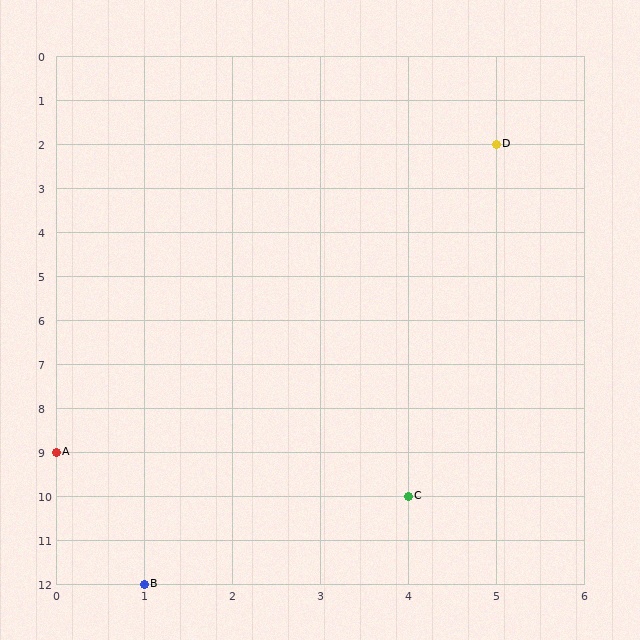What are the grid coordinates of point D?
Point D is at grid coordinates (5, 2).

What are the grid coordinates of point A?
Point A is at grid coordinates (0, 9).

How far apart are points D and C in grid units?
Points D and C are 1 column and 8 rows apart (about 8.1 grid units diagonally).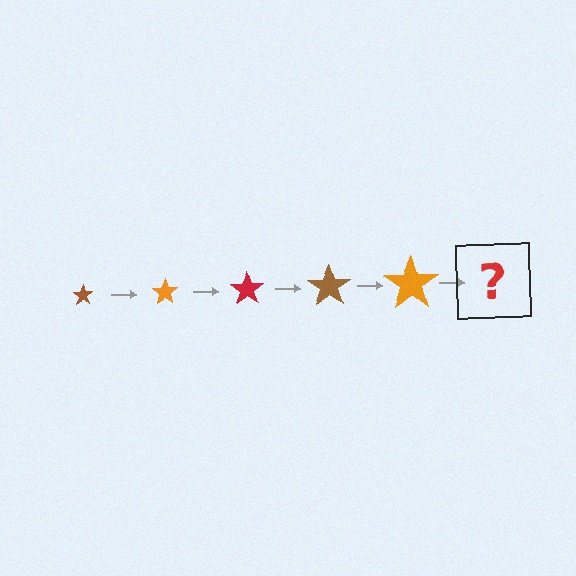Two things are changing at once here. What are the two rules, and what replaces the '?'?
The two rules are that the star grows larger each step and the color cycles through brown, orange, and red. The '?' should be a red star, larger than the previous one.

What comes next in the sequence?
The next element should be a red star, larger than the previous one.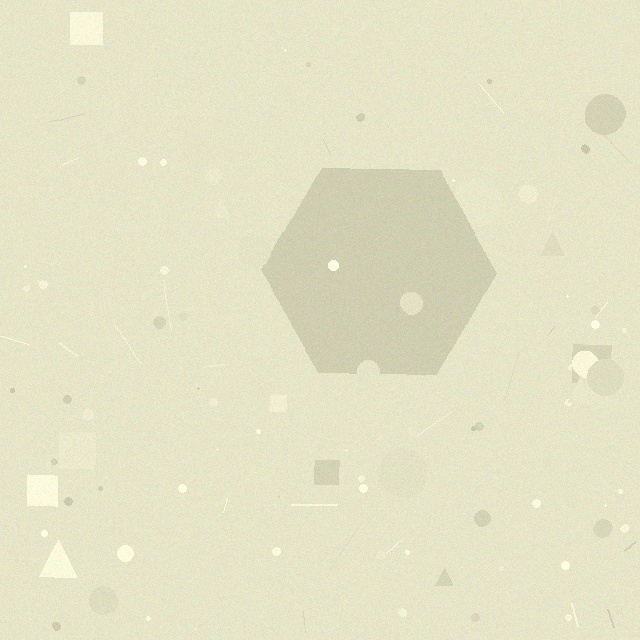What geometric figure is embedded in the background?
A hexagon is embedded in the background.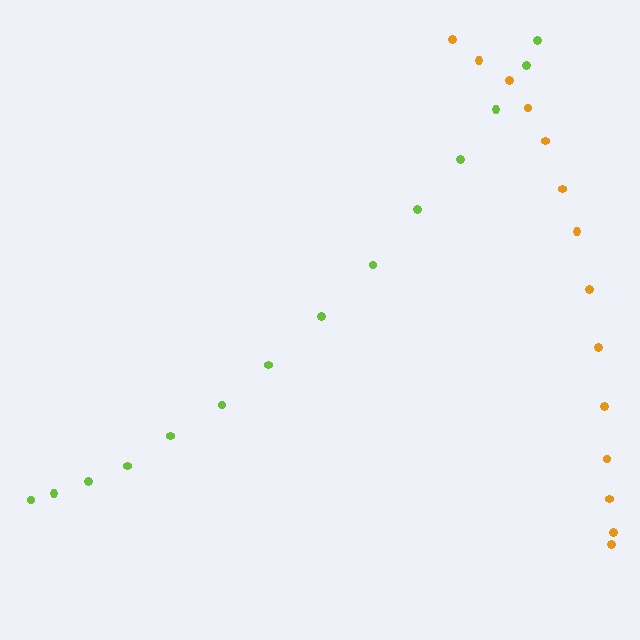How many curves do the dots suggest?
There are 2 distinct paths.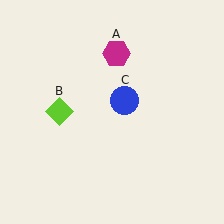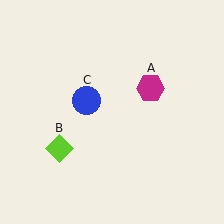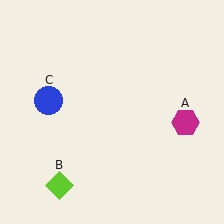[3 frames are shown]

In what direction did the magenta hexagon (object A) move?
The magenta hexagon (object A) moved down and to the right.